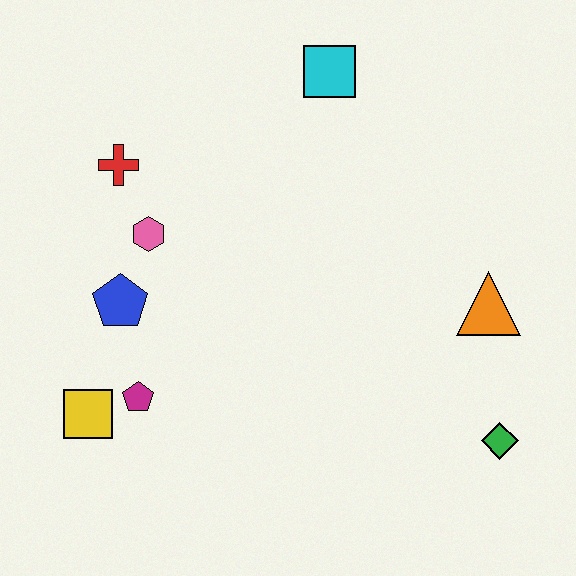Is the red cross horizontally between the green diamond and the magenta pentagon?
No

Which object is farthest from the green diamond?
The red cross is farthest from the green diamond.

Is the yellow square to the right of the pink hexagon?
No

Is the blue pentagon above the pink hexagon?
No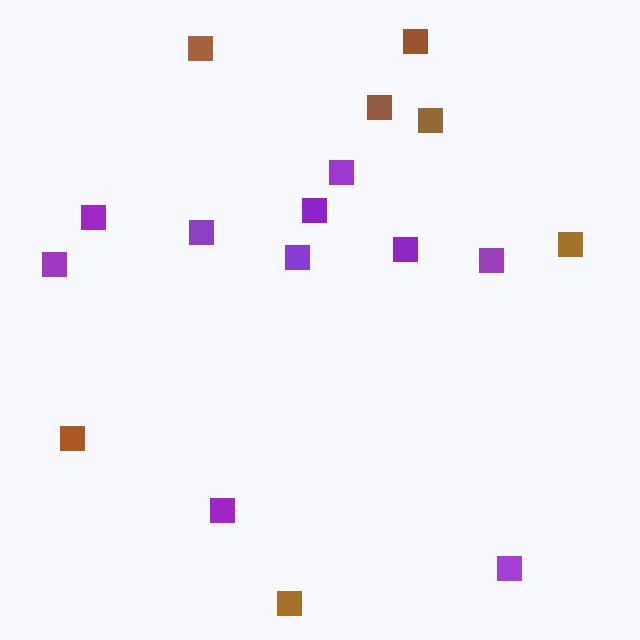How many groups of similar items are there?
There are 2 groups: one group of purple squares (10) and one group of brown squares (7).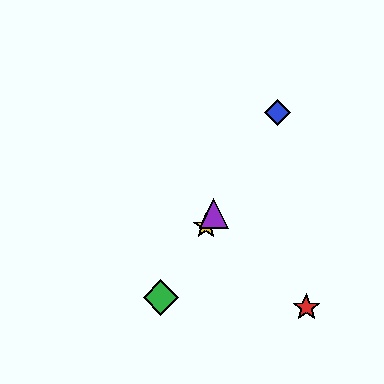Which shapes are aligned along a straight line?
The blue diamond, the green diamond, the yellow star, the purple triangle are aligned along a straight line.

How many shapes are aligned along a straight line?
4 shapes (the blue diamond, the green diamond, the yellow star, the purple triangle) are aligned along a straight line.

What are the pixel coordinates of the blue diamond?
The blue diamond is at (277, 113).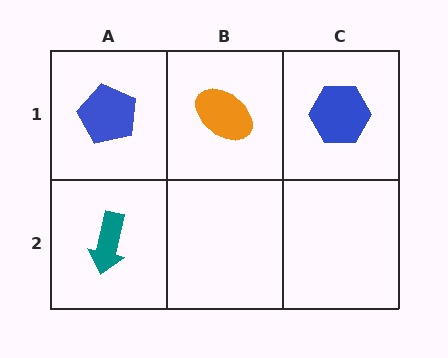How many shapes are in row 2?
1 shape.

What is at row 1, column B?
An orange ellipse.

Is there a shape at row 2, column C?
No, that cell is empty.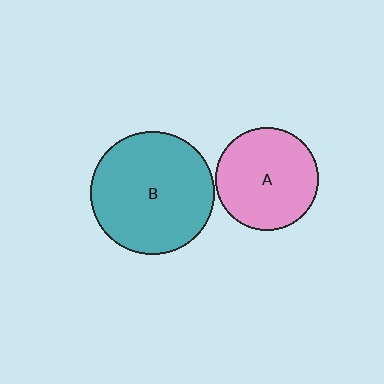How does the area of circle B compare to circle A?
Approximately 1.5 times.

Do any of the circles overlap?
No, none of the circles overlap.